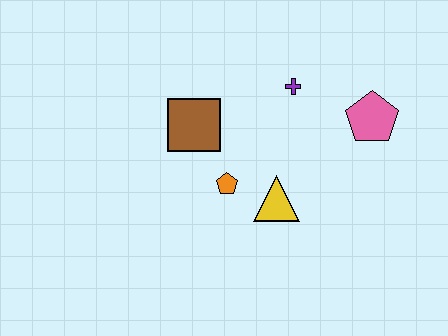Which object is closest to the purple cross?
The pink pentagon is closest to the purple cross.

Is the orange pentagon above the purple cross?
No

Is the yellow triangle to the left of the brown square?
No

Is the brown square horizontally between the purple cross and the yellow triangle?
No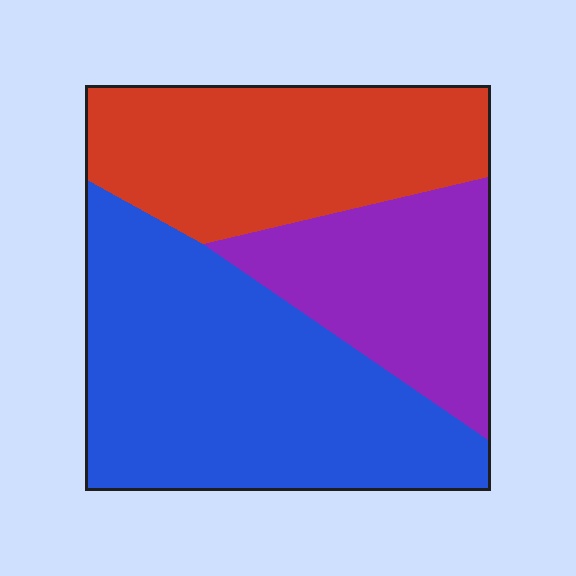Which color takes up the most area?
Blue, at roughly 45%.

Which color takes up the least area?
Purple, at roughly 25%.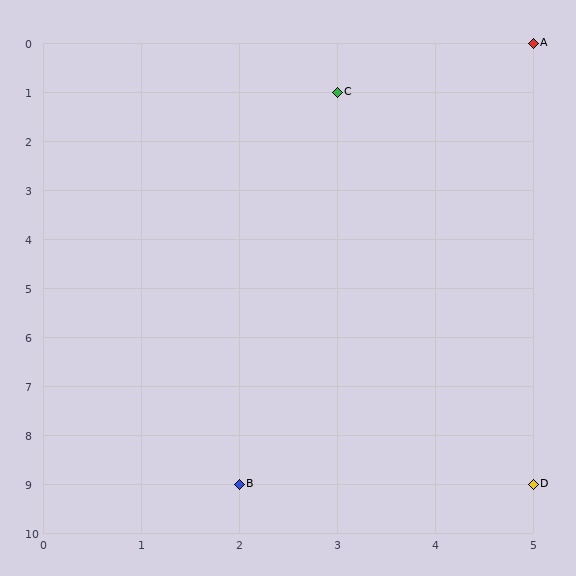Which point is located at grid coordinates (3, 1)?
Point C is at (3, 1).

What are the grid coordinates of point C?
Point C is at grid coordinates (3, 1).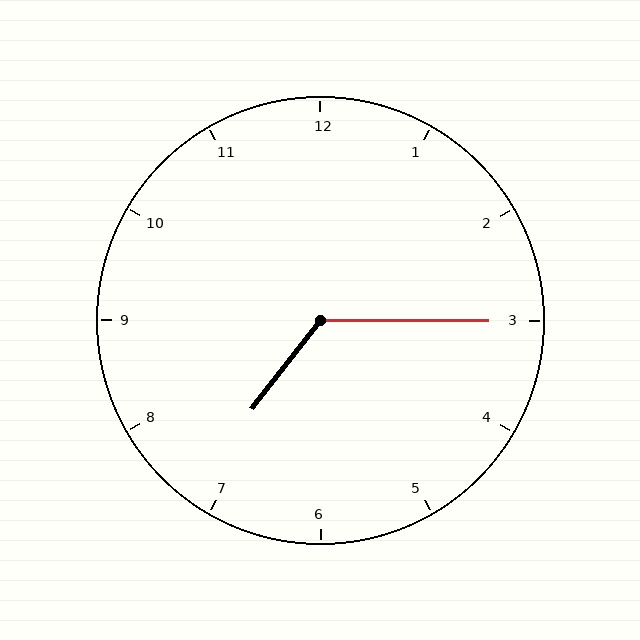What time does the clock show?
7:15.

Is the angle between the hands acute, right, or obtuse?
It is obtuse.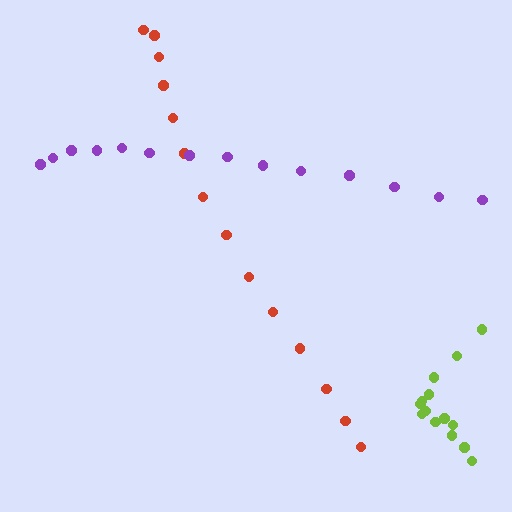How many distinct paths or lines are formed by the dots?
There are 3 distinct paths.